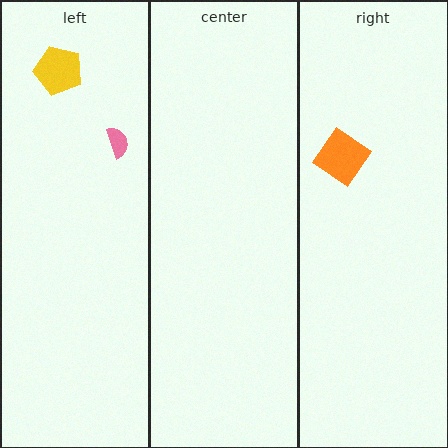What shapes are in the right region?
The orange diamond.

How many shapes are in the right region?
1.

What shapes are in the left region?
The pink semicircle, the yellow pentagon.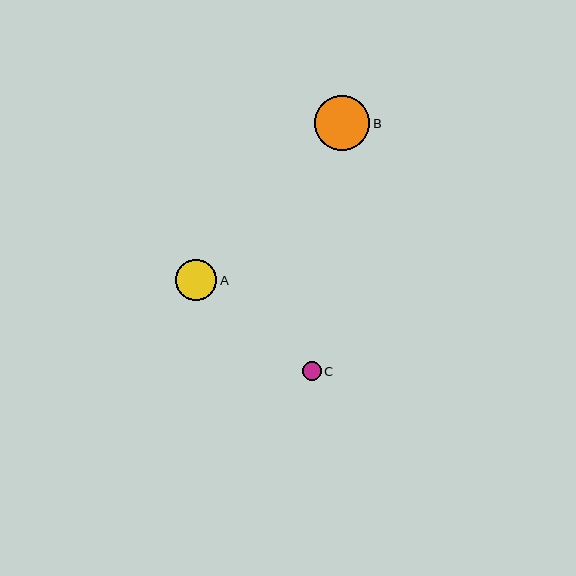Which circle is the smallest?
Circle C is the smallest with a size of approximately 18 pixels.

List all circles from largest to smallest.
From largest to smallest: B, A, C.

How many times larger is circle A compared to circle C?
Circle A is approximately 2.2 times the size of circle C.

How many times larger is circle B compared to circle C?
Circle B is approximately 3.0 times the size of circle C.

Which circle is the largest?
Circle B is the largest with a size of approximately 55 pixels.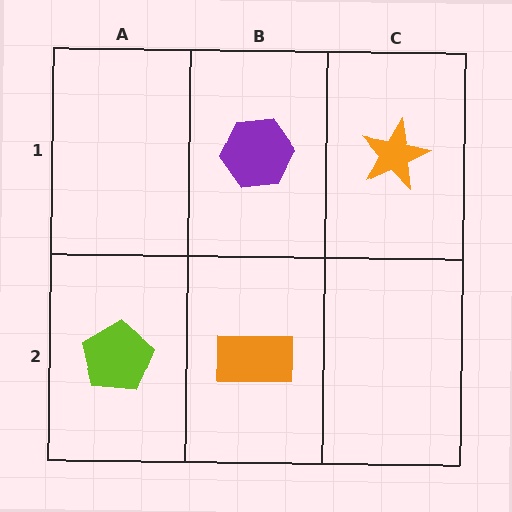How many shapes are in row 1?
2 shapes.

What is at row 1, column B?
A purple hexagon.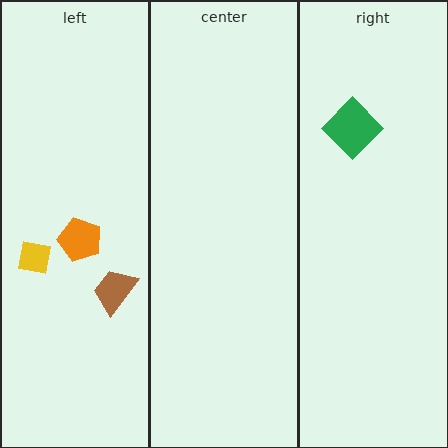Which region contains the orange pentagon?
The left region.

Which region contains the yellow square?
The left region.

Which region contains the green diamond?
The right region.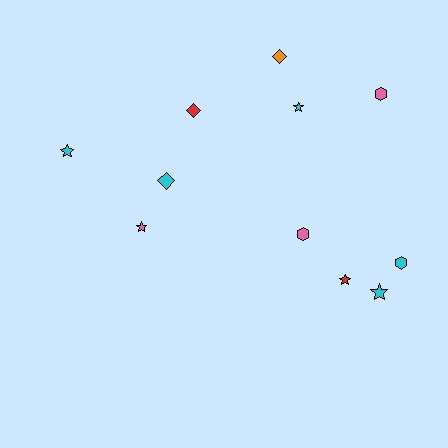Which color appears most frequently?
Cyan, with 5 objects.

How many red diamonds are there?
There is 1 red diamond.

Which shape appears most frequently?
Star, with 5 objects.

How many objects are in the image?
There are 11 objects.